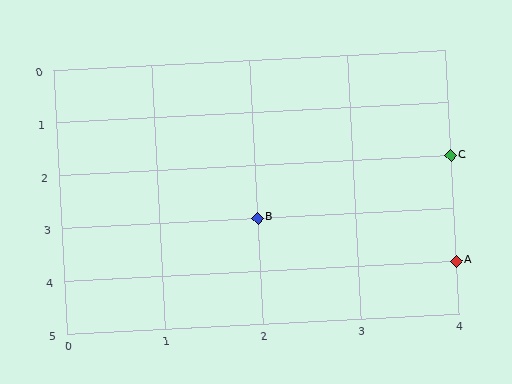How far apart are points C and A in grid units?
Points C and A are 2 rows apart.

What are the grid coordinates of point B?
Point B is at grid coordinates (2, 3).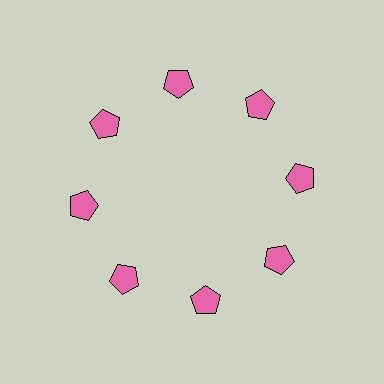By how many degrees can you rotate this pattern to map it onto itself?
The pattern maps onto itself every 45 degrees of rotation.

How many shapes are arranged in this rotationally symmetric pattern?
There are 8 shapes, arranged in 8 groups of 1.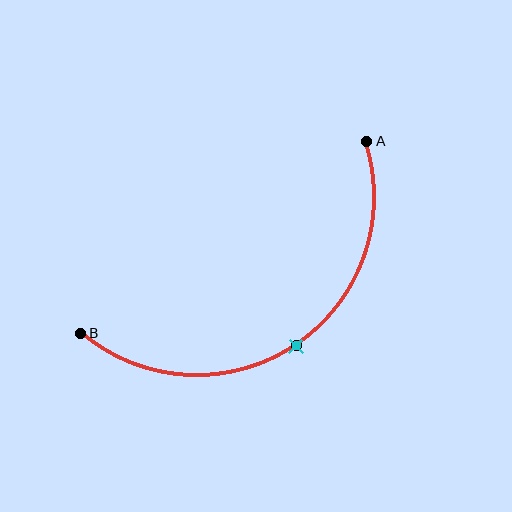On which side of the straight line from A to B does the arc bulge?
The arc bulges below and to the right of the straight line connecting A and B.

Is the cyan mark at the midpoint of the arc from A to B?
Yes. The cyan mark lies on the arc at equal arc-length from both A and B — it is the arc midpoint.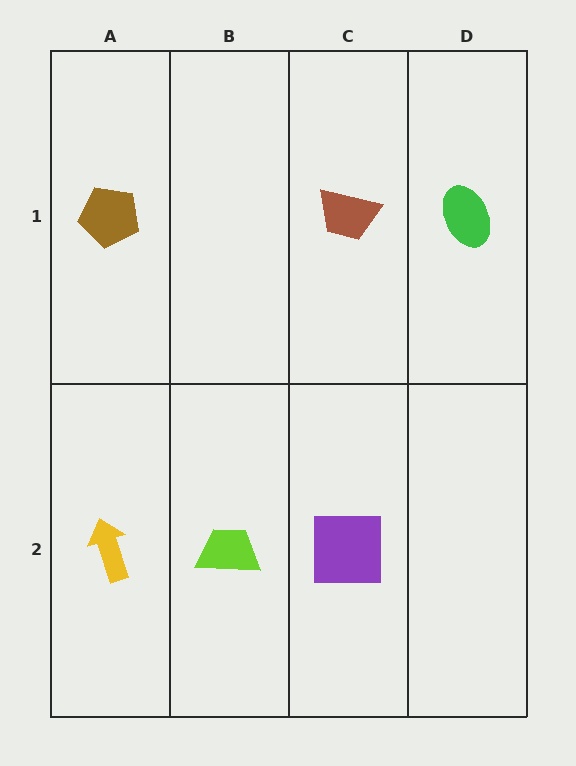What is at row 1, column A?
A brown pentagon.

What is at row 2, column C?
A purple square.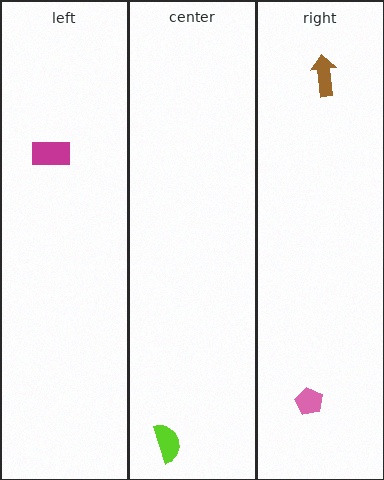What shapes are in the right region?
The pink pentagon, the brown arrow.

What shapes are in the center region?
The lime semicircle.